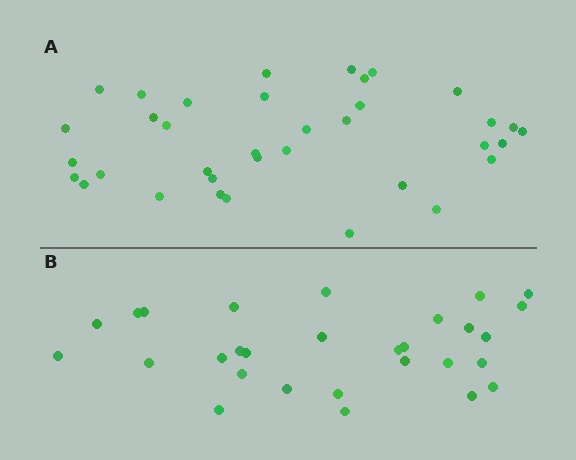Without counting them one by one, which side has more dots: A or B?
Region A (the top region) has more dots.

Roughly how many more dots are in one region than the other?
Region A has roughly 8 or so more dots than region B.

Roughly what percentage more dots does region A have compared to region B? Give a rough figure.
About 25% more.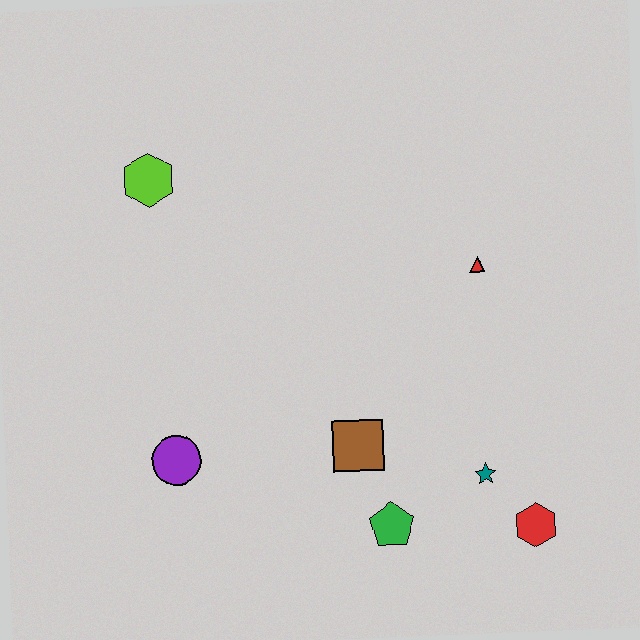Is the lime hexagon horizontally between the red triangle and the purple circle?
No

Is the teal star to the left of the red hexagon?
Yes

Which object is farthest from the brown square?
The lime hexagon is farthest from the brown square.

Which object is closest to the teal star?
The red hexagon is closest to the teal star.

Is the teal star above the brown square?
No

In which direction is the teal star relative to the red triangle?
The teal star is below the red triangle.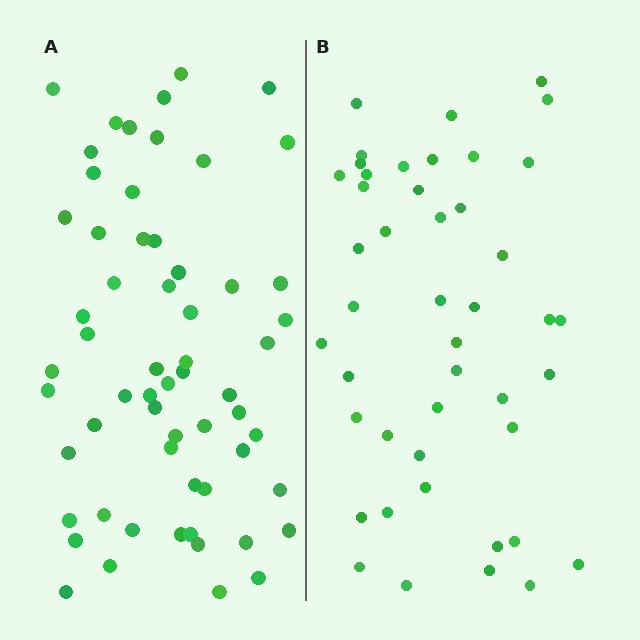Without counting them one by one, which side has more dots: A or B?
Region A (the left region) has more dots.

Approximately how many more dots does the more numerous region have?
Region A has approximately 15 more dots than region B.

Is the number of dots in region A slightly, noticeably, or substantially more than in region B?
Region A has noticeably more, but not dramatically so. The ratio is roughly 1.3 to 1.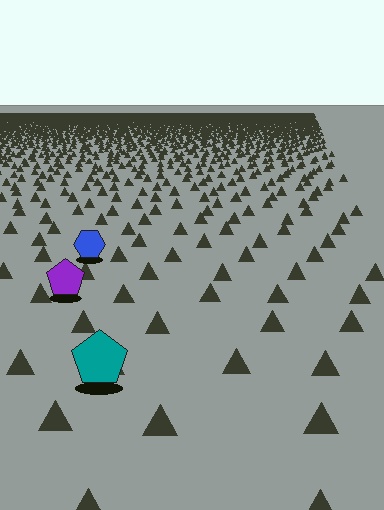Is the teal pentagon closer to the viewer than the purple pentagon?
Yes. The teal pentagon is closer — you can tell from the texture gradient: the ground texture is coarser near it.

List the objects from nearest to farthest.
From nearest to farthest: the teal pentagon, the purple pentagon, the blue hexagon.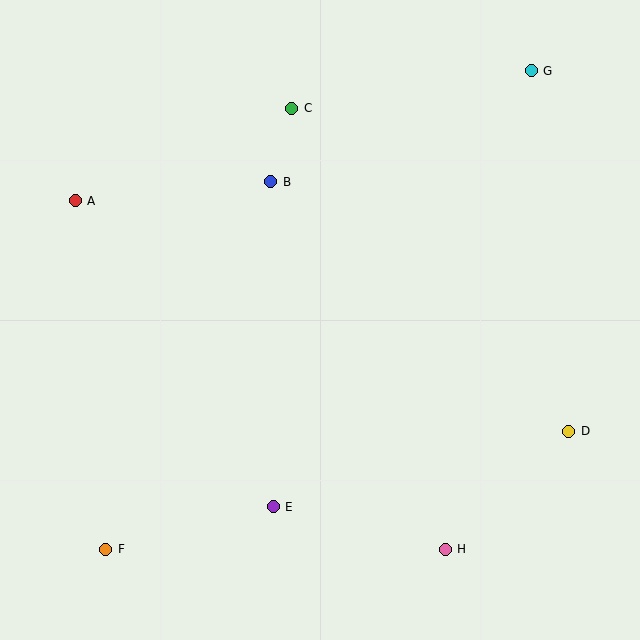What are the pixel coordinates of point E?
Point E is at (273, 507).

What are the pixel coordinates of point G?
Point G is at (531, 71).